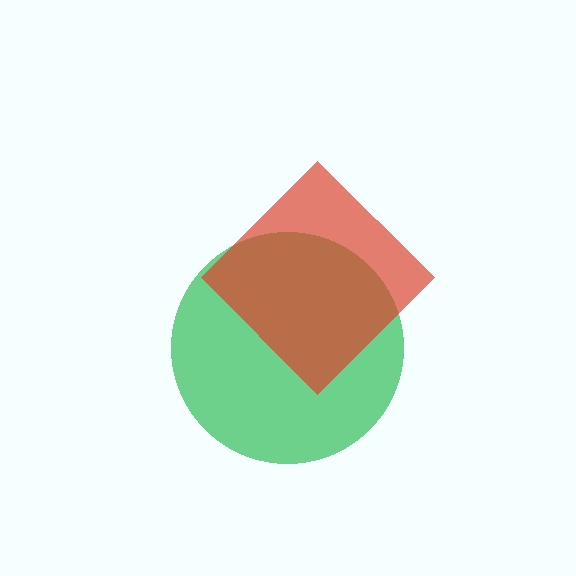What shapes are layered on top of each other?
The layered shapes are: a green circle, a red diamond.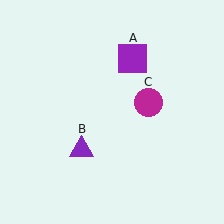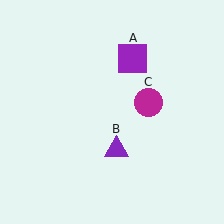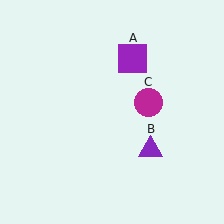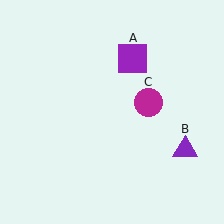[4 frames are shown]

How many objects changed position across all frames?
1 object changed position: purple triangle (object B).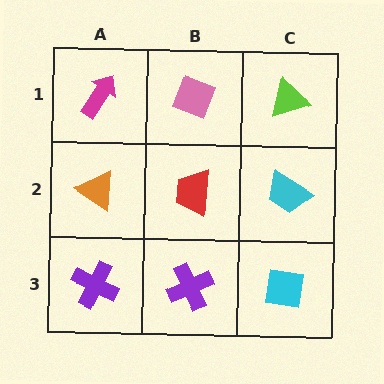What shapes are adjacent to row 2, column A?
A magenta arrow (row 1, column A), a purple cross (row 3, column A), a red trapezoid (row 2, column B).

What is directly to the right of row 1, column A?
A pink diamond.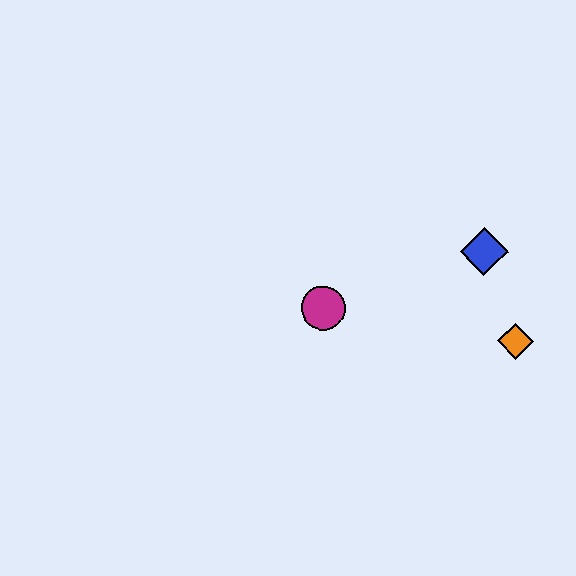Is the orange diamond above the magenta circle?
No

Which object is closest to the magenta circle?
The blue diamond is closest to the magenta circle.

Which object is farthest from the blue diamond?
The magenta circle is farthest from the blue diamond.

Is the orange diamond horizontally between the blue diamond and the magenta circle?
No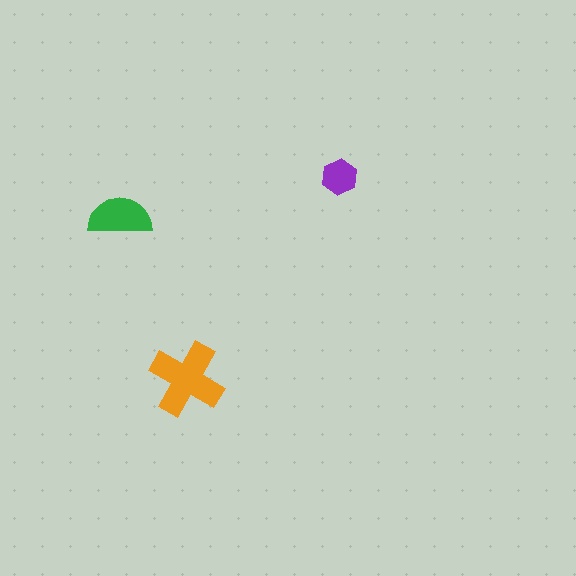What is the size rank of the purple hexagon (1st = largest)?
3rd.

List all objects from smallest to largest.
The purple hexagon, the green semicircle, the orange cross.